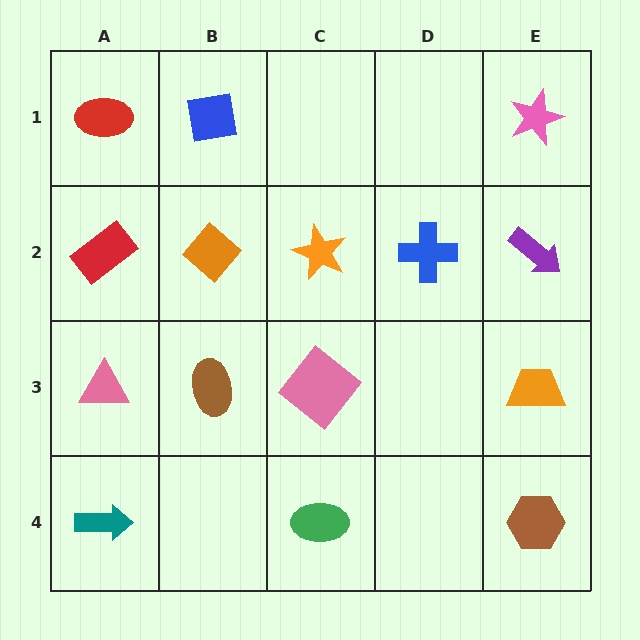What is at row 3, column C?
A pink diamond.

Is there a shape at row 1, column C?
No, that cell is empty.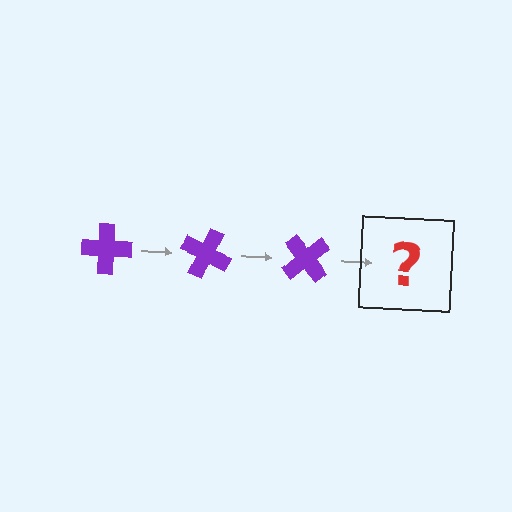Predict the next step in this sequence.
The next step is a purple cross rotated 75 degrees.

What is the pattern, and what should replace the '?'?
The pattern is that the cross rotates 25 degrees each step. The '?' should be a purple cross rotated 75 degrees.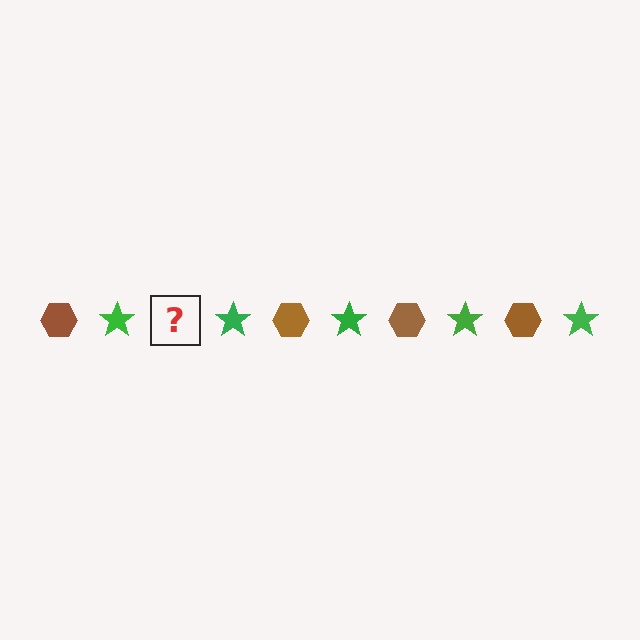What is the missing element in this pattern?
The missing element is a brown hexagon.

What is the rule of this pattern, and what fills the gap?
The rule is that the pattern alternates between brown hexagon and green star. The gap should be filled with a brown hexagon.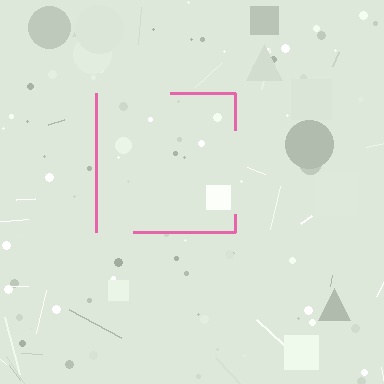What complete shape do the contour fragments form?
The contour fragments form a square.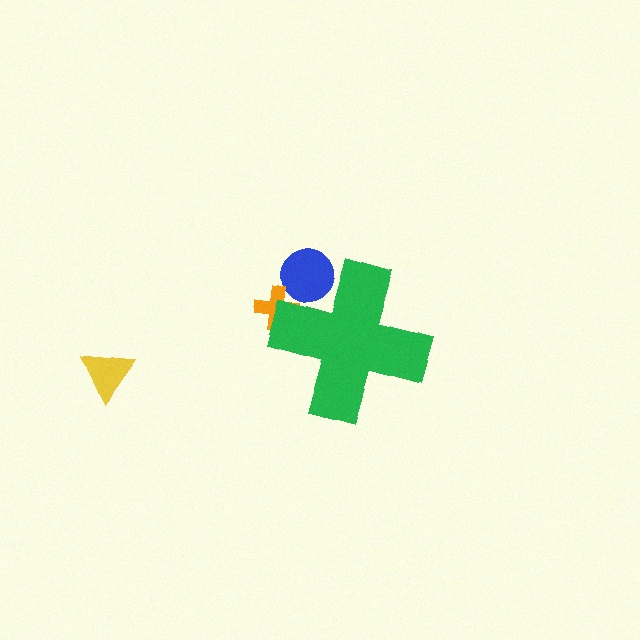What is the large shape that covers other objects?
A green cross.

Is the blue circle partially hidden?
Yes, the blue circle is partially hidden behind the green cross.